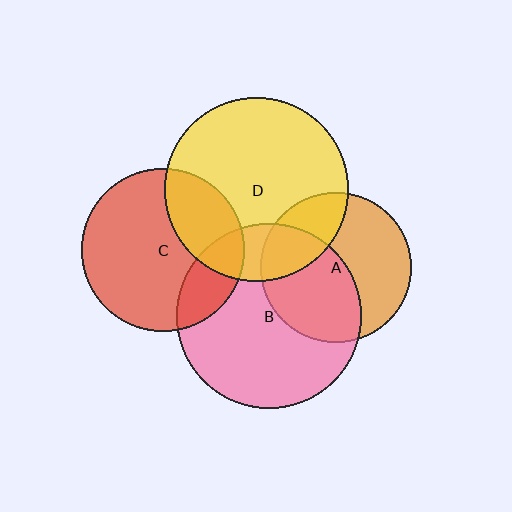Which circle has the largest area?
Circle B (pink).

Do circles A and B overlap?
Yes.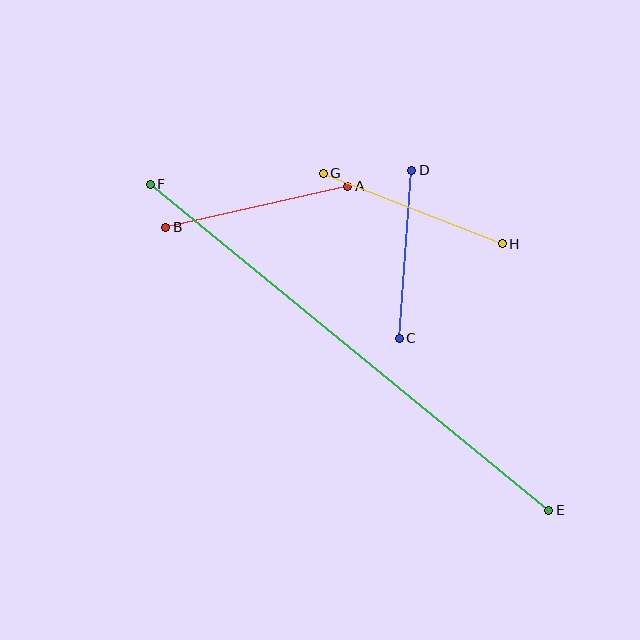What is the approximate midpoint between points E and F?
The midpoint is at approximately (349, 347) pixels.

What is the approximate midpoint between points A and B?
The midpoint is at approximately (257, 207) pixels.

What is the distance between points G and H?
The distance is approximately 192 pixels.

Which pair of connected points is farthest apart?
Points E and F are farthest apart.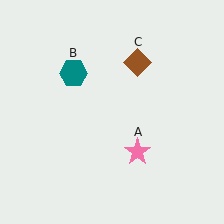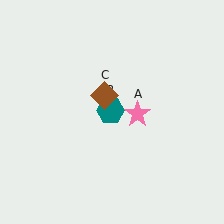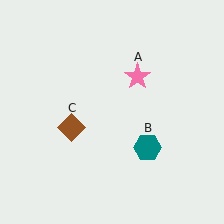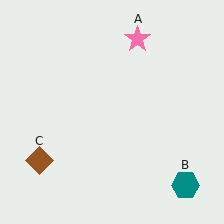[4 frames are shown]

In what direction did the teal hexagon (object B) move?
The teal hexagon (object B) moved down and to the right.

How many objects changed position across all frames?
3 objects changed position: pink star (object A), teal hexagon (object B), brown diamond (object C).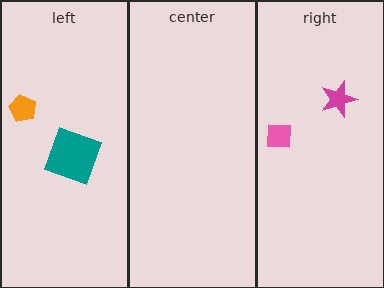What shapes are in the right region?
The magenta star, the pink square.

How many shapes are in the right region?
2.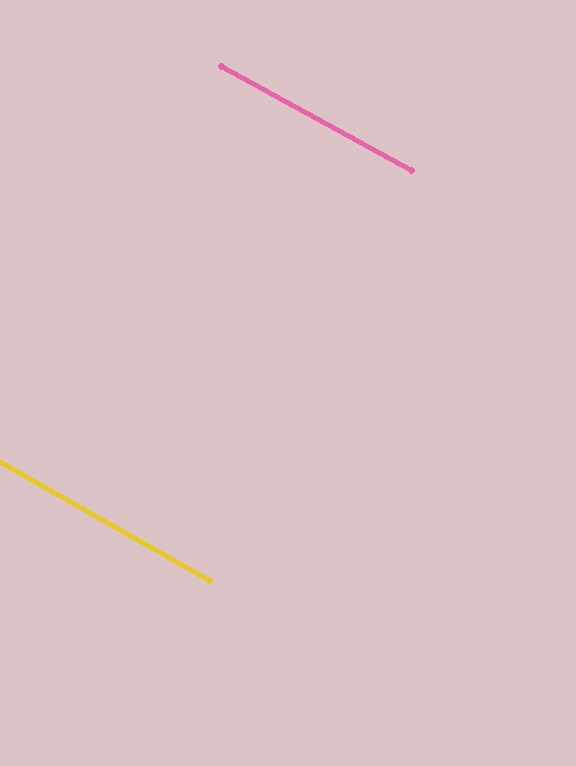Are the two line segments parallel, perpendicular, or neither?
Parallel — their directions differ by only 0.6°.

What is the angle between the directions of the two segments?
Approximately 1 degree.